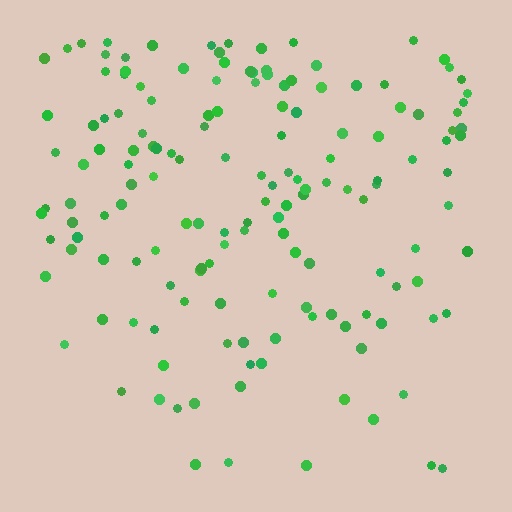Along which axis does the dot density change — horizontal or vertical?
Vertical.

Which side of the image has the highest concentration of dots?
The top.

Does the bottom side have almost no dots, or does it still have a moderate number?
Still a moderate number, just noticeably fewer than the top.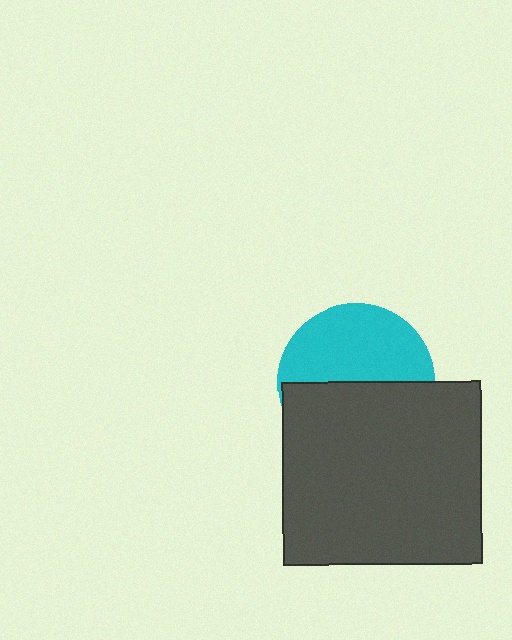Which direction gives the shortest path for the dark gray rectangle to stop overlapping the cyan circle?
Moving down gives the shortest separation.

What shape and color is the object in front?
The object in front is a dark gray rectangle.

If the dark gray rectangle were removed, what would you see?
You would see the complete cyan circle.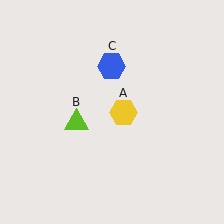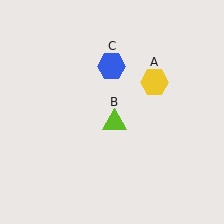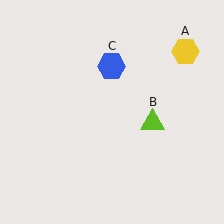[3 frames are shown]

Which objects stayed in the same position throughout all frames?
Blue hexagon (object C) remained stationary.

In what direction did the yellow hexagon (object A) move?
The yellow hexagon (object A) moved up and to the right.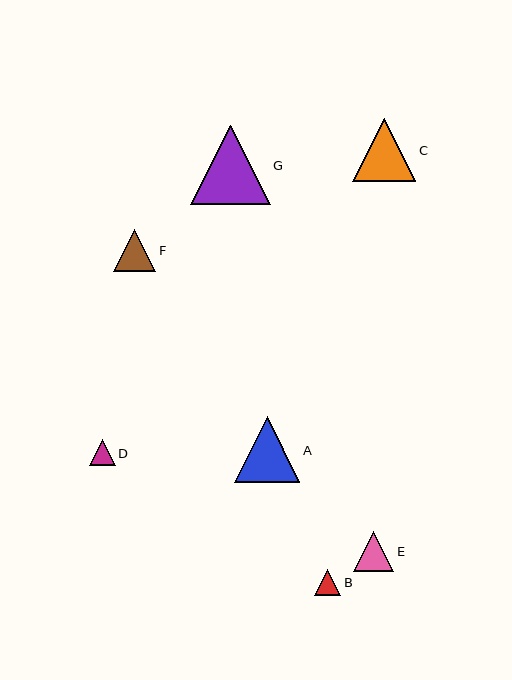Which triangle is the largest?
Triangle G is the largest with a size of approximately 79 pixels.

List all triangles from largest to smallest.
From largest to smallest: G, A, C, F, E, B, D.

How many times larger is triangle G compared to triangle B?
Triangle G is approximately 3.0 times the size of triangle B.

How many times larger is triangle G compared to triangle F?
Triangle G is approximately 1.9 times the size of triangle F.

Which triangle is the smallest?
Triangle D is the smallest with a size of approximately 26 pixels.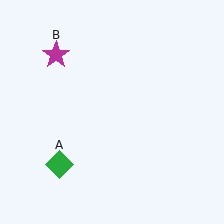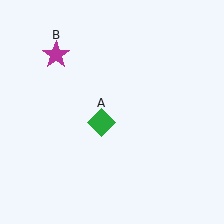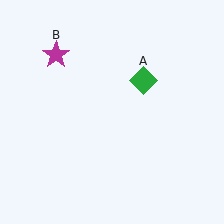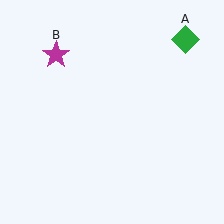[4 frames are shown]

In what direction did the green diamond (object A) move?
The green diamond (object A) moved up and to the right.